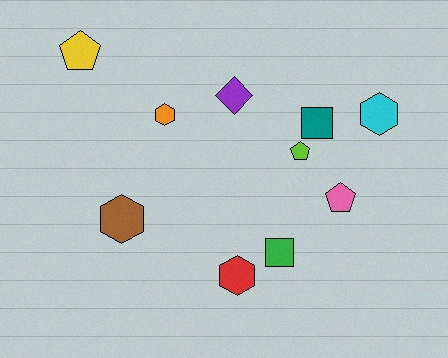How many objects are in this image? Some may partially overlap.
There are 10 objects.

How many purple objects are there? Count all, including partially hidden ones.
There is 1 purple object.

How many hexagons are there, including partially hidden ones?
There are 4 hexagons.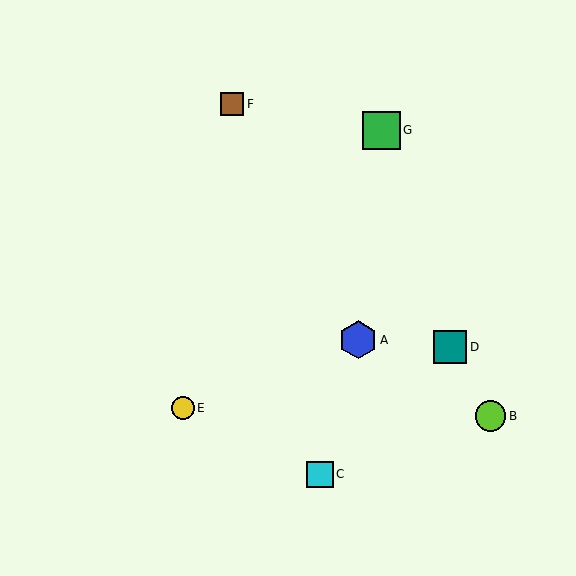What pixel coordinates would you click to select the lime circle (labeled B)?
Click at (491, 416) to select the lime circle B.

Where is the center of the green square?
The center of the green square is at (381, 130).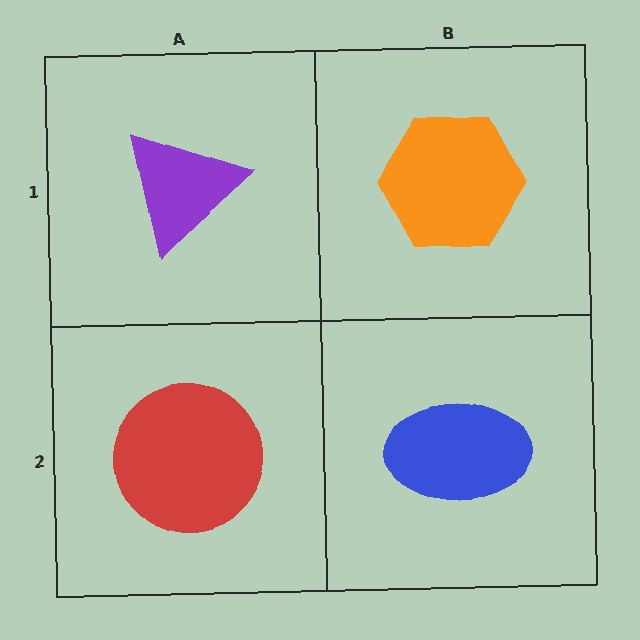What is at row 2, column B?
A blue ellipse.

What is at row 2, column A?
A red circle.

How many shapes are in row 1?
2 shapes.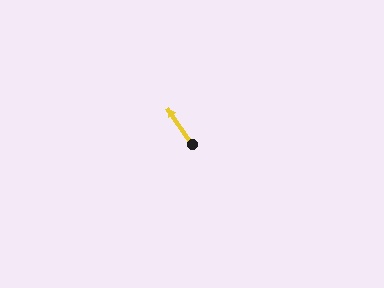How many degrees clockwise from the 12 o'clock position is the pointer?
Approximately 325 degrees.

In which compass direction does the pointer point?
Northwest.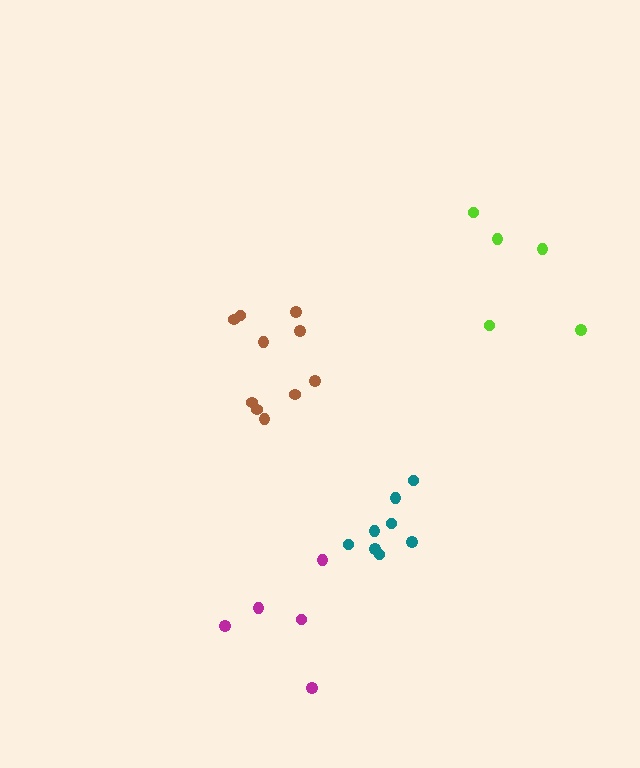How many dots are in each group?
Group 1: 5 dots, Group 2: 5 dots, Group 3: 10 dots, Group 4: 8 dots (28 total).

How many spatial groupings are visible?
There are 4 spatial groupings.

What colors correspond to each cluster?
The clusters are colored: lime, magenta, brown, teal.